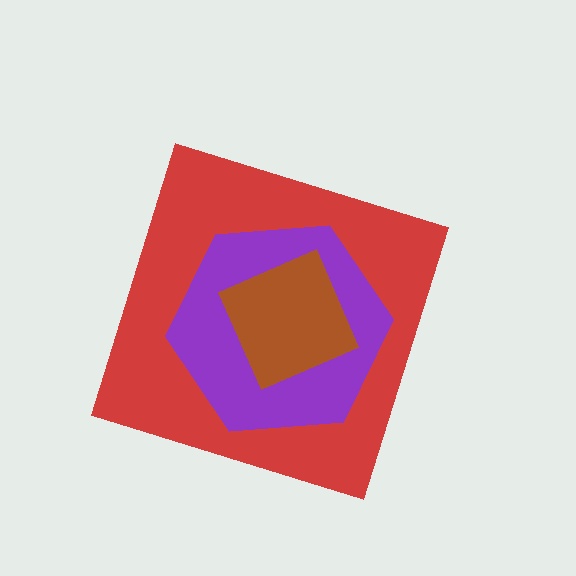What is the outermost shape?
The red diamond.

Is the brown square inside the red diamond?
Yes.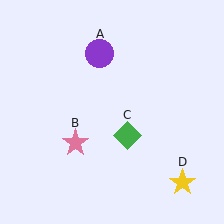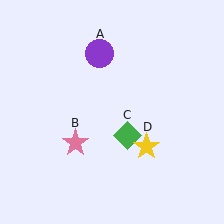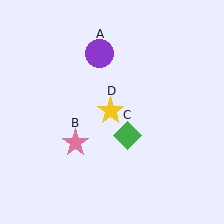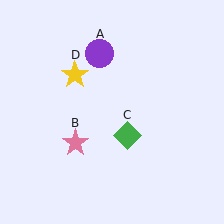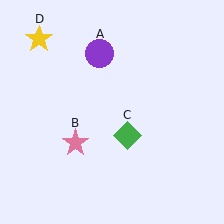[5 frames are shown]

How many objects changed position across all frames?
1 object changed position: yellow star (object D).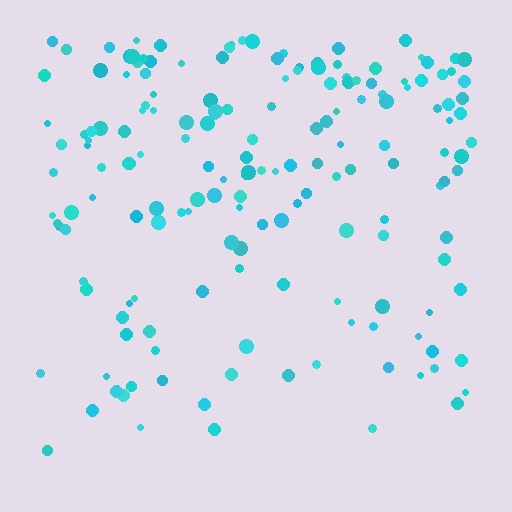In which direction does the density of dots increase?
From bottom to top, with the top side densest.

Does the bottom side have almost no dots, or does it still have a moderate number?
Still a moderate number, just noticeably fewer than the top.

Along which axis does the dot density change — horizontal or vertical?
Vertical.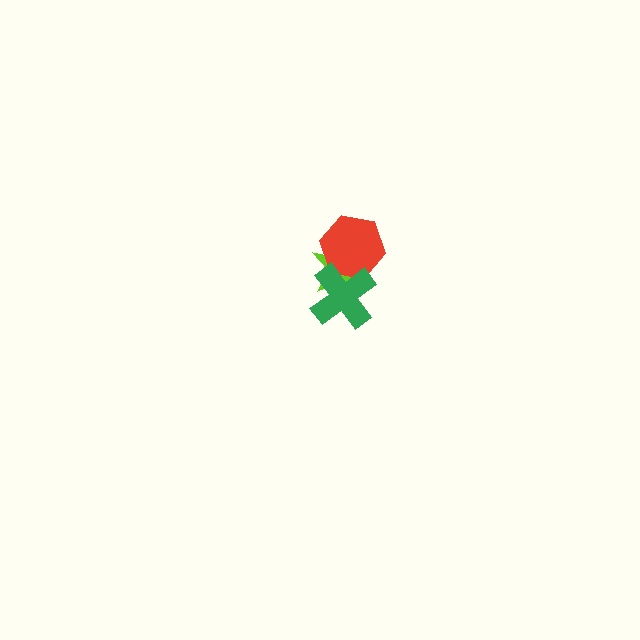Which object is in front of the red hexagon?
The green cross is in front of the red hexagon.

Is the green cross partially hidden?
No, no other shape covers it.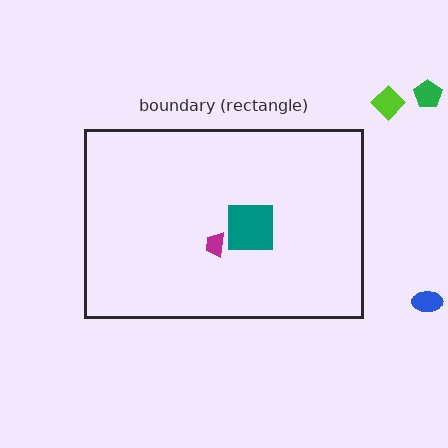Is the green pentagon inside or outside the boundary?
Outside.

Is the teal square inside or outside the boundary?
Inside.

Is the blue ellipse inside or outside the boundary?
Outside.